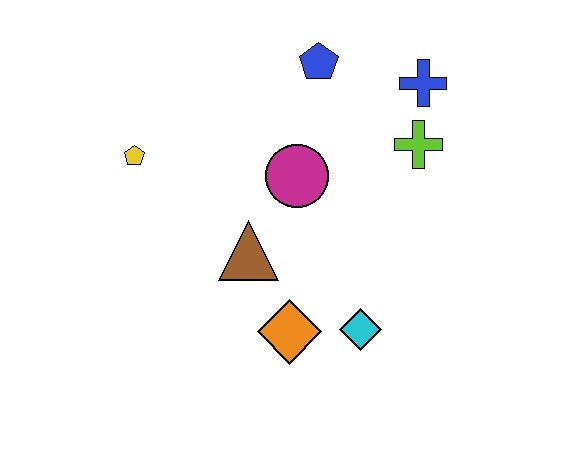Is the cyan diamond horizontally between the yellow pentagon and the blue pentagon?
No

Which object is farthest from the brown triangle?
The blue cross is farthest from the brown triangle.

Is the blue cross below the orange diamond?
No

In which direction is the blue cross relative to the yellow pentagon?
The blue cross is to the right of the yellow pentagon.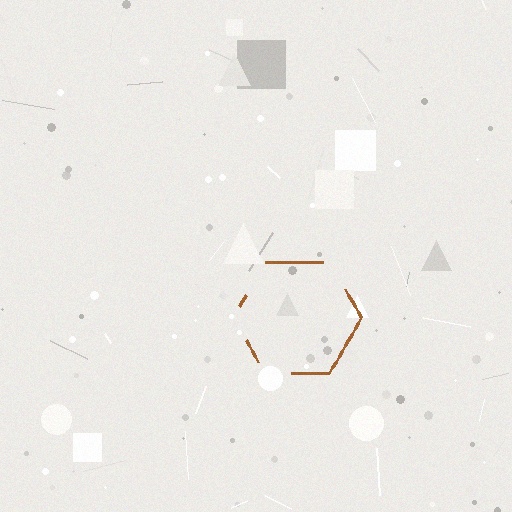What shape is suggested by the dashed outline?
The dashed outline suggests a hexagon.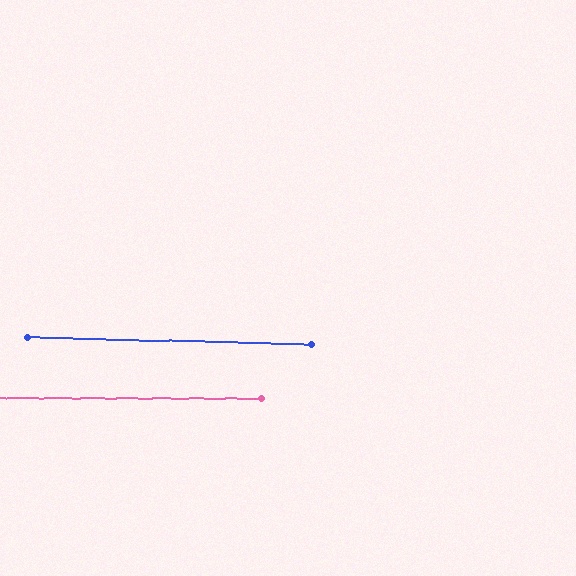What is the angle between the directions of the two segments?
Approximately 1 degree.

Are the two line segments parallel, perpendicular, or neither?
Parallel — their directions differ by only 1.1°.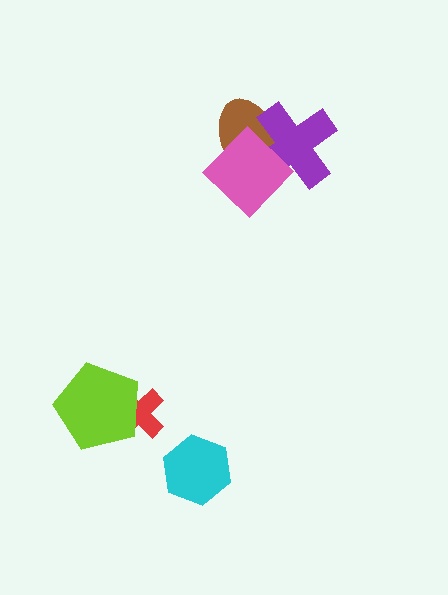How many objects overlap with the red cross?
1 object overlaps with the red cross.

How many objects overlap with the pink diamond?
2 objects overlap with the pink diamond.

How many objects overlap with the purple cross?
2 objects overlap with the purple cross.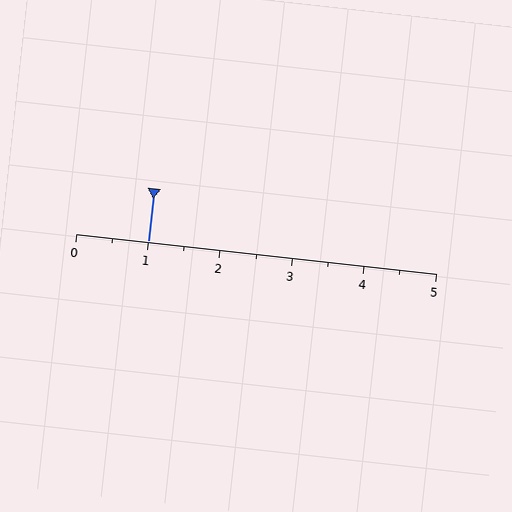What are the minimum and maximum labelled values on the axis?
The axis runs from 0 to 5.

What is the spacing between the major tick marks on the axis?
The major ticks are spaced 1 apart.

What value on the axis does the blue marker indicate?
The marker indicates approximately 1.